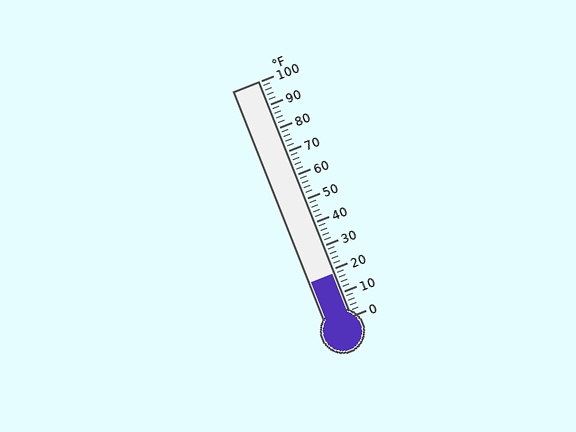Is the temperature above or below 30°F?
The temperature is below 30°F.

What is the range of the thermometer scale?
The thermometer scale ranges from 0°F to 100°F.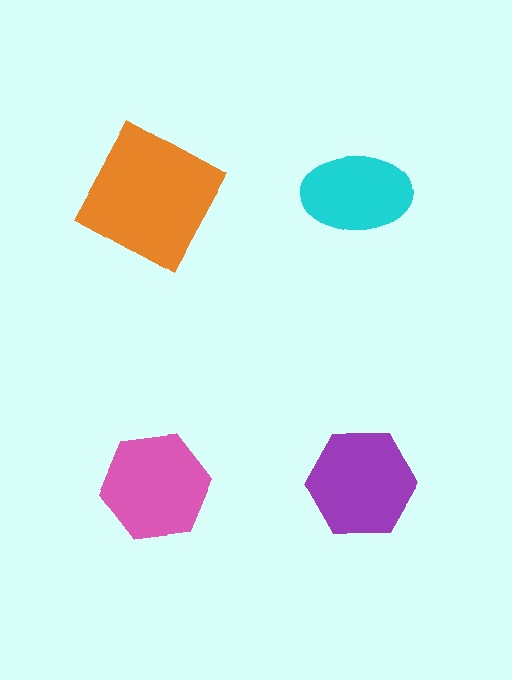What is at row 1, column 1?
An orange square.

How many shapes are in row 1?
2 shapes.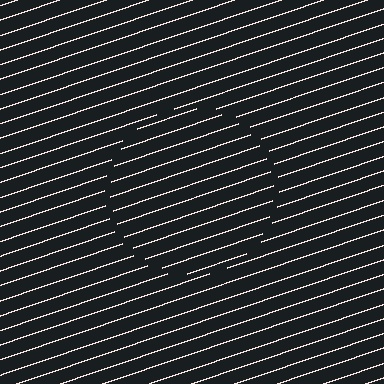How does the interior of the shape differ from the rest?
The interior of the shape contains the same grating, shifted by half a period — the contour is defined by the phase discontinuity where line-ends from the inner and outer gratings abut.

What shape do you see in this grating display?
An illusory circle. The interior of the shape contains the same grating, shifted by half a period — the contour is defined by the phase discontinuity where line-ends from the inner and outer gratings abut.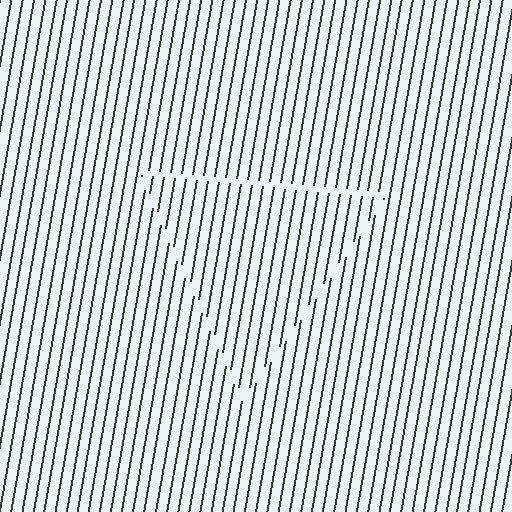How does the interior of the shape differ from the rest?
The interior of the shape contains the same grating, shifted by half a period — the contour is defined by the phase discontinuity where line-ends from the inner and outer gratings abut.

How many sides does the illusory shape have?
3 sides — the line-ends trace a triangle.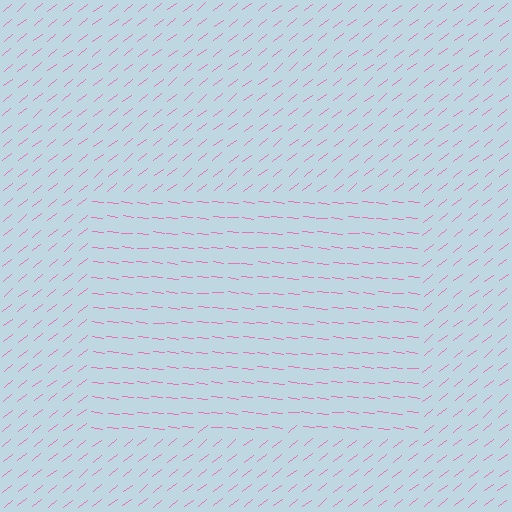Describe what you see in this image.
The image is filled with small pink line segments. A rectangle region in the image has lines oriented differently from the surrounding lines, creating a visible texture boundary.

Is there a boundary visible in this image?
Yes, there is a texture boundary formed by a change in line orientation.